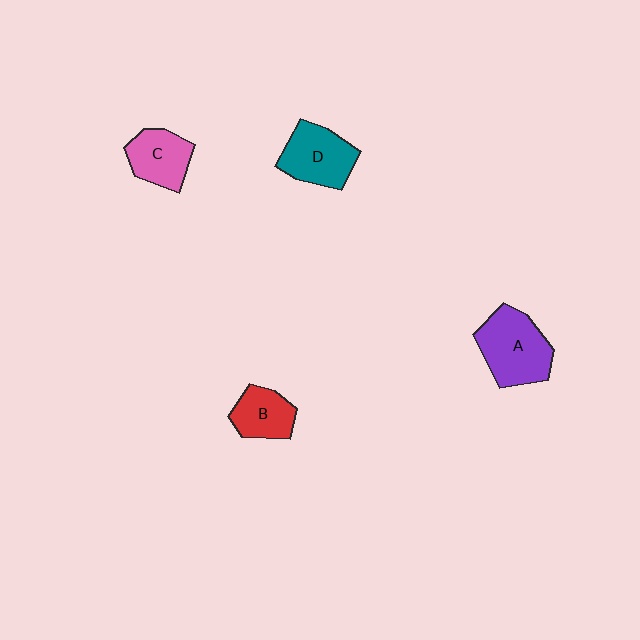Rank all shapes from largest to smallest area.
From largest to smallest: A (purple), D (teal), C (pink), B (red).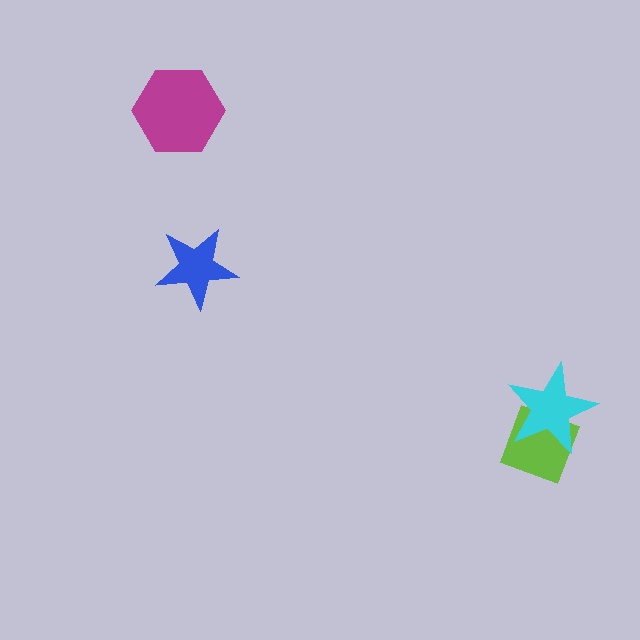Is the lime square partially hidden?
Yes, it is partially covered by another shape.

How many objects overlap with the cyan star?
1 object overlaps with the cyan star.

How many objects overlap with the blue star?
0 objects overlap with the blue star.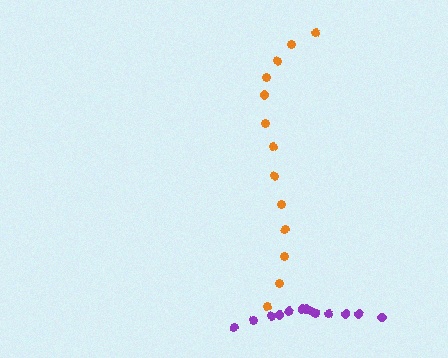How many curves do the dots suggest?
There are 2 distinct paths.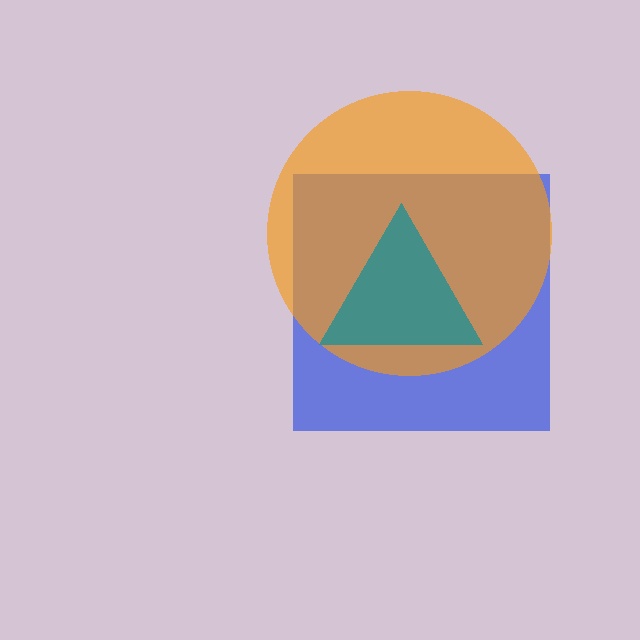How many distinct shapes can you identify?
There are 3 distinct shapes: a blue square, an orange circle, a teal triangle.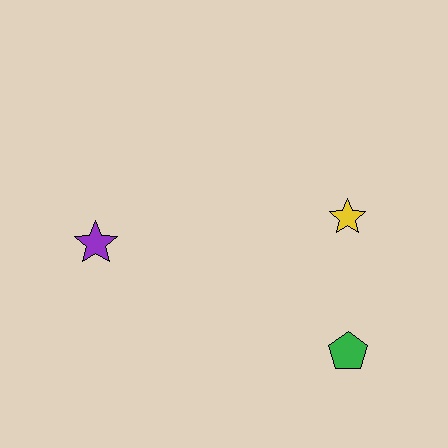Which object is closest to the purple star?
The yellow star is closest to the purple star.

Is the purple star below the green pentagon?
No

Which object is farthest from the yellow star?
The purple star is farthest from the yellow star.